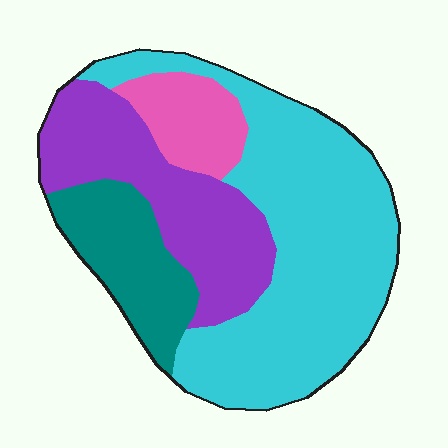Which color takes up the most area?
Cyan, at roughly 50%.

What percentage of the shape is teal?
Teal covers roughly 15% of the shape.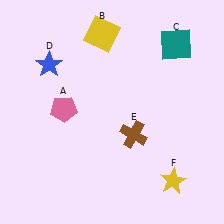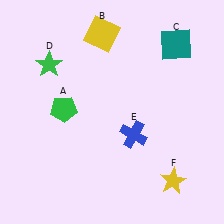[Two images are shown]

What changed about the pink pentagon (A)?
In Image 1, A is pink. In Image 2, it changed to green.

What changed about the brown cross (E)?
In Image 1, E is brown. In Image 2, it changed to blue.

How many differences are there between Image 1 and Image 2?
There are 3 differences between the two images.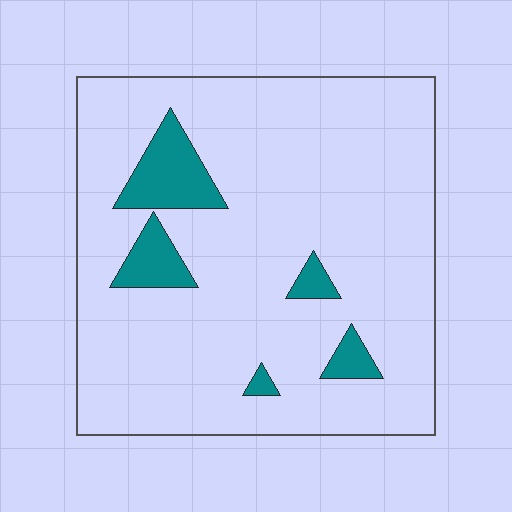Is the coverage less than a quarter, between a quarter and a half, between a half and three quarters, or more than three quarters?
Less than a quarter.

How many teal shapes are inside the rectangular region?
5.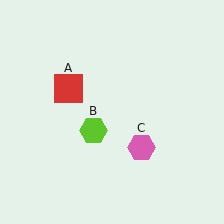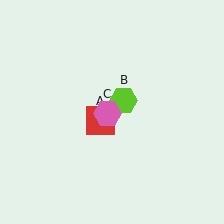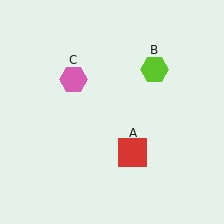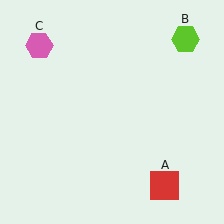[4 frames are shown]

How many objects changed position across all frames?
3 objects changed position: red square (object A), lime hexagon (object B), pink hexagon (object C).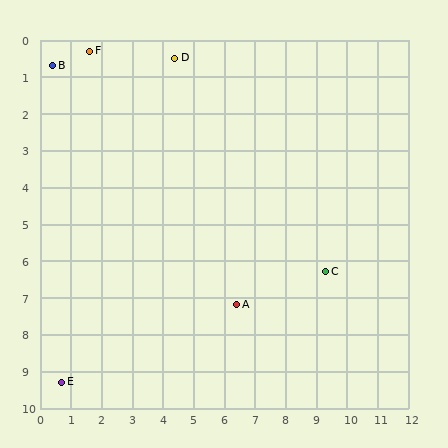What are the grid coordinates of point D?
Point D is at approximately (4.4, 0.5).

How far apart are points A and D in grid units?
Points A and D are about 7.0 grid units apart.